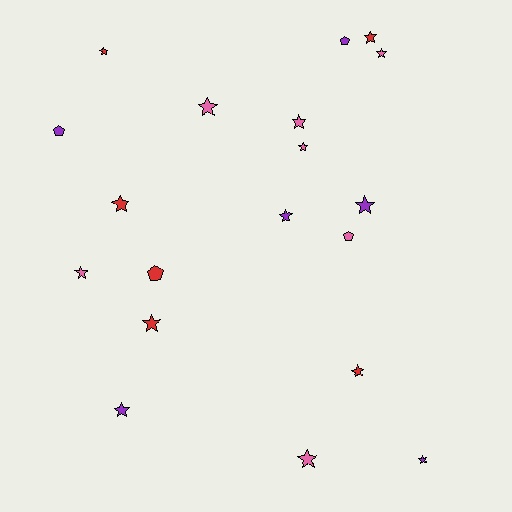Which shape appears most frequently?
Star, with 15 objects.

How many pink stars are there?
There are 6 pink stars.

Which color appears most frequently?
Pink, with 7 objects.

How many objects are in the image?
There are 19 objects.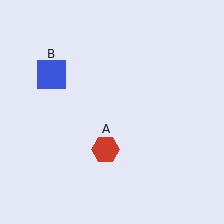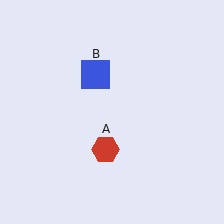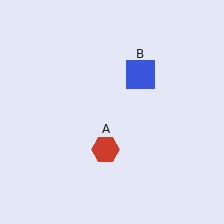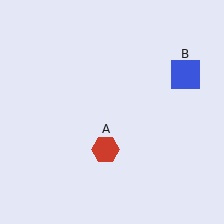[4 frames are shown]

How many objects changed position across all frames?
1 object changed position: blue square (object B).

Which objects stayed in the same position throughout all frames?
Red hexagon (object A) remained stationary.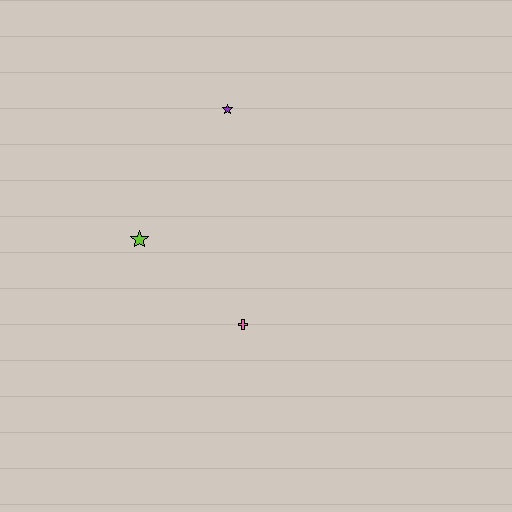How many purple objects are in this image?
There is 1 purple object.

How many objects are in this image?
There are 3 objects.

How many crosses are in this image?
There is 1 cross.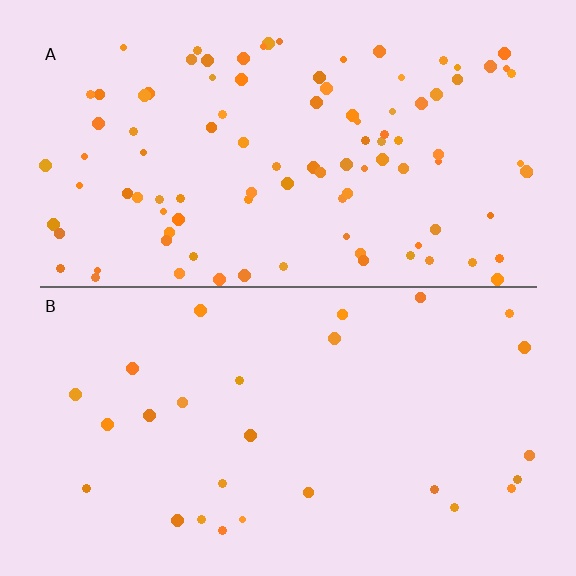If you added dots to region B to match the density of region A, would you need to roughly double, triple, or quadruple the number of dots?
Approximately quadruple.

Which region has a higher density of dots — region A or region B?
A (the top).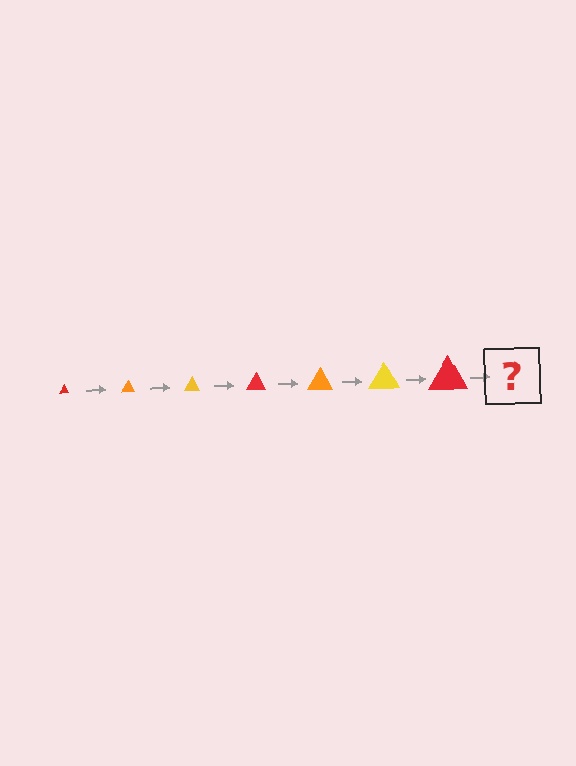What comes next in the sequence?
The next element should be an orange triangle, larger than the previous one.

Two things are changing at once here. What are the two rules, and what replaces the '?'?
The two rules are that the triangle grows larger each step and the color cycles through red, orange, and yellow. The '?' should be an orange triangle, larger than the previous one.